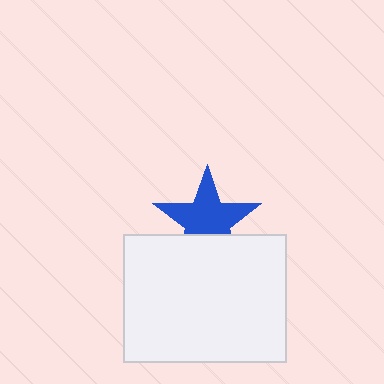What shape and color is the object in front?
The object in front is a white rectangle.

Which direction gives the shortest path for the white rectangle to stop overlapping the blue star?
Moving down gives the shortest separation.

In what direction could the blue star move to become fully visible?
The blue star could move up. That would shift it out from behind the white rectangle entirely.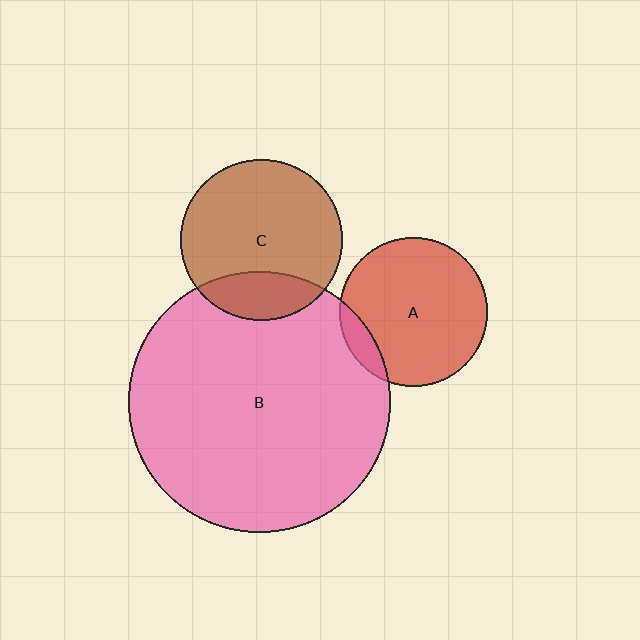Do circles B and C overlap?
Yes.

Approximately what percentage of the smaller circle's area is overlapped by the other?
Approximately 20%.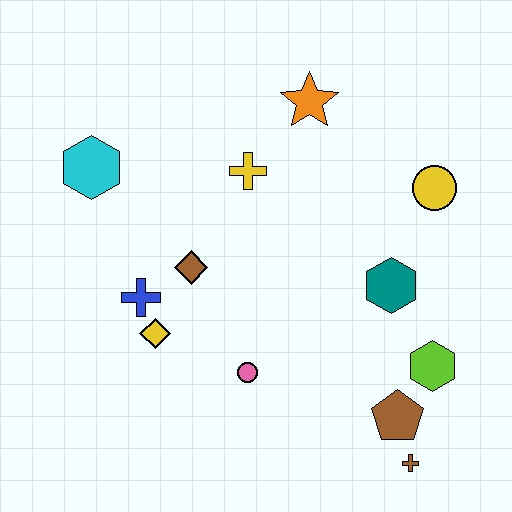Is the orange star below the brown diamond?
No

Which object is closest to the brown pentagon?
The brown cross is closest to the brown pentagon.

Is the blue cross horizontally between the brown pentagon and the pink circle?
No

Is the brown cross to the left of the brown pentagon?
No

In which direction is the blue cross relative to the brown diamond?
The blue cross is to the left of the brown diamond.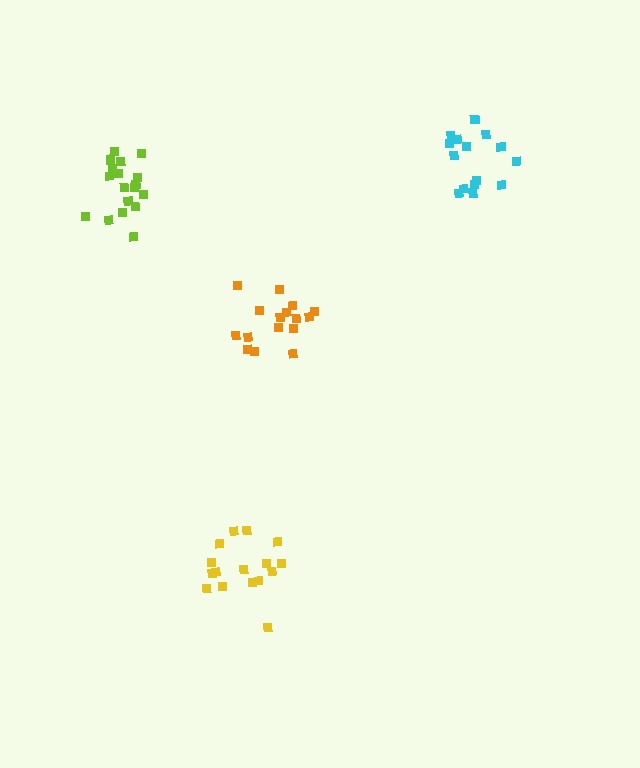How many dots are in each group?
Group 1: 18 dots, Group 2: 16 dots, Group 3: 15 dots, Group 4: 16 dots (65 total).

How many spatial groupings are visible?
There are 4 spatial groupings.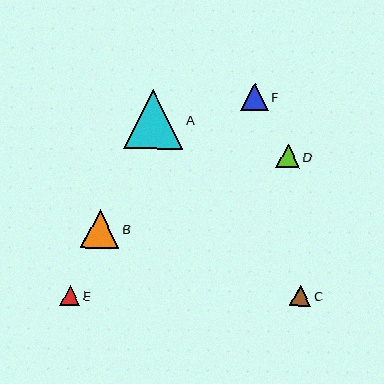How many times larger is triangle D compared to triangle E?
Triangle D is approximately 1.2 times the size of triangle E.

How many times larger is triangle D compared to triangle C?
Triangle D is approximately 1.1 times the size of triangle C.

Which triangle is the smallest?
Triangle E is the smallest with a size of approximately 20 pixels.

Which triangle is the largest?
Triangle A is the largest with a size of approximately 59 pixels.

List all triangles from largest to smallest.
From largest to smallest: A, B, F, D, C, E.